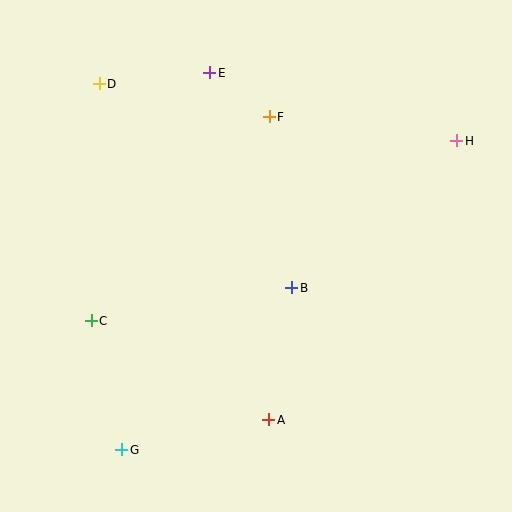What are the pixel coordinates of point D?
Point D is at (99, 84).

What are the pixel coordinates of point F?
Point F is at (269, 117).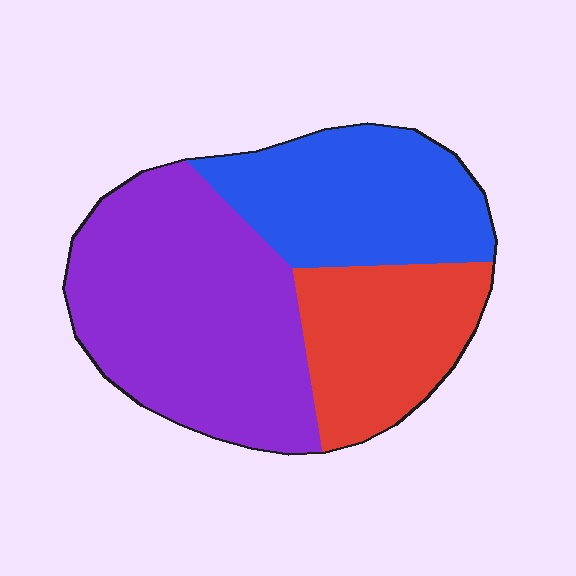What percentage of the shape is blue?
Blue takes up between a quarter and a half of the shape.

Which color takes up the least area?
Red, at roughly 25%.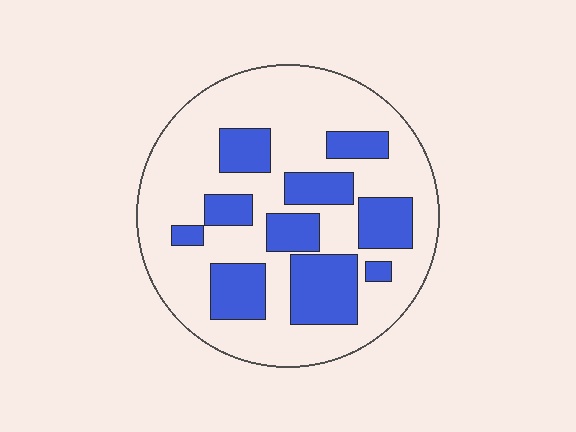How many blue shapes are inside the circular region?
10.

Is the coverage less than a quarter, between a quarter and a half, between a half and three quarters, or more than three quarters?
Between a quarter and a half.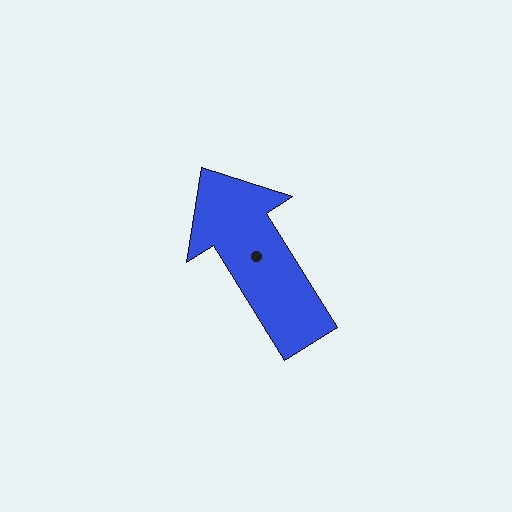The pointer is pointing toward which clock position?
Roughly 11 o'clock.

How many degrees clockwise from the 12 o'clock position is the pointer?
Approximately 328 degrees.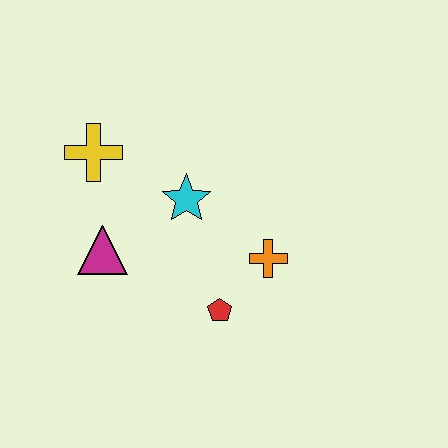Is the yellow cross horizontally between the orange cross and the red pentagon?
No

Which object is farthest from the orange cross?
The yellow cross is farthest from the orange cross.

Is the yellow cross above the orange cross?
Yes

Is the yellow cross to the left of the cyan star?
Yes